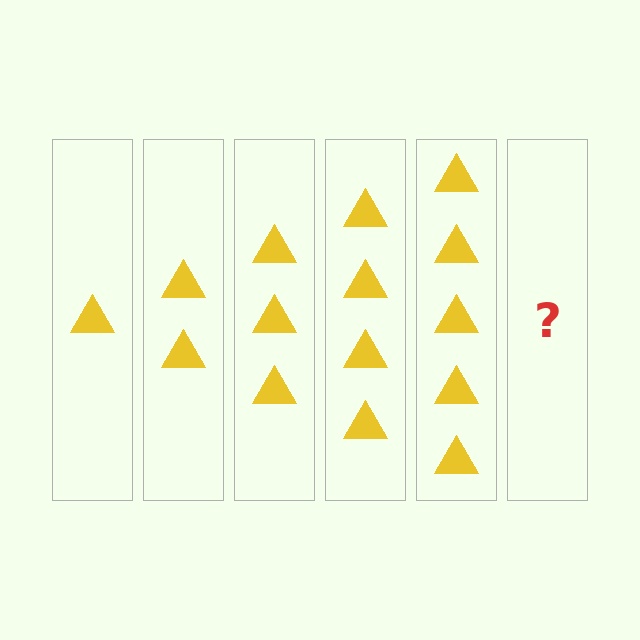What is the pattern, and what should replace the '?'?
The pattern is that each step adds one more triangle. The '?' should be 6 triangles.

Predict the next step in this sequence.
The next step is 6 triangles.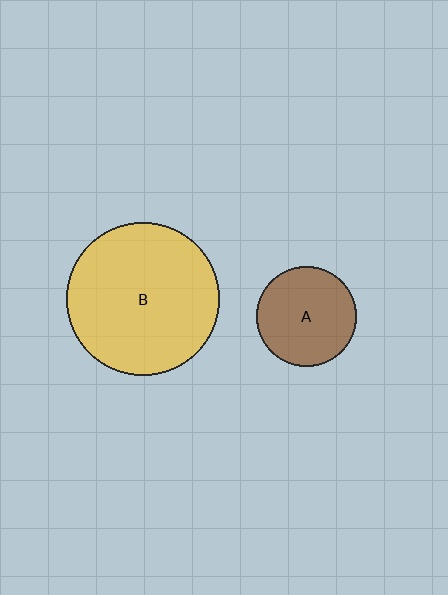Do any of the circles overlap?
No, none of the circles overlap.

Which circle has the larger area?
Circle B (yellow).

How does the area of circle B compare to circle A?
Approximately 2.3 times.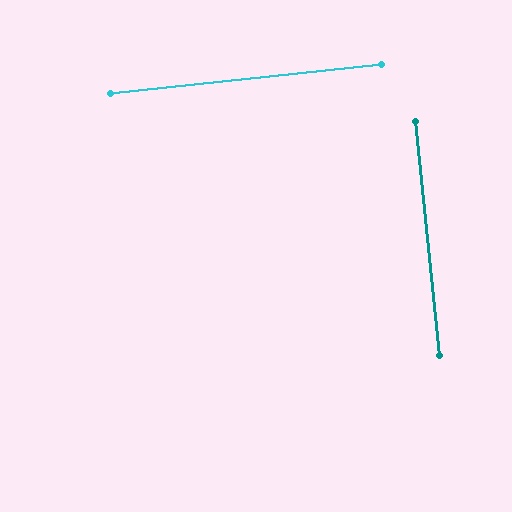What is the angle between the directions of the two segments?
Approximately 90 degrees.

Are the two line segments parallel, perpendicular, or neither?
Perpendicular — they meet at approximately 90°.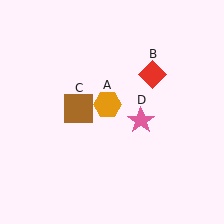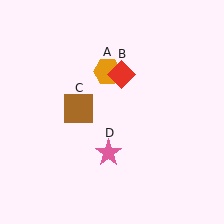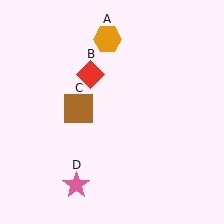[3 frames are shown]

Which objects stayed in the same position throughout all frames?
Brown square (object C) remained stationary.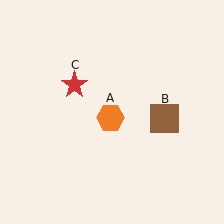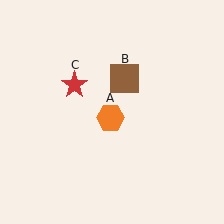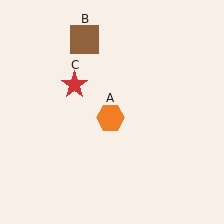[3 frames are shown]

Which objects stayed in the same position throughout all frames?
Orange hexagon (object A) and red star (object C) remained stationary.